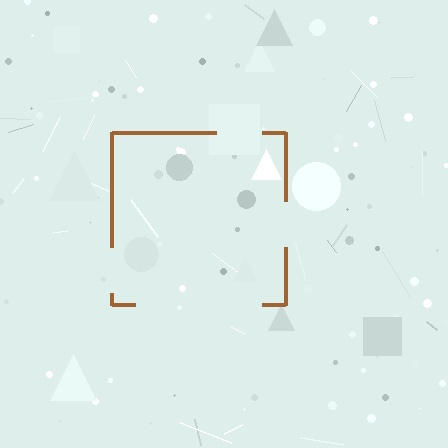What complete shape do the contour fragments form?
The contour fragments form a square.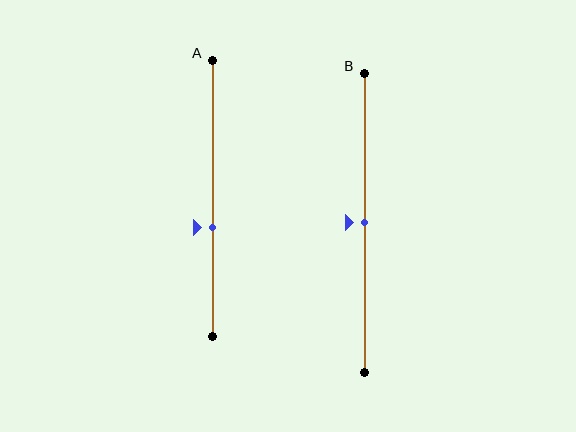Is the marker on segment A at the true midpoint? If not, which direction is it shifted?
No, the marker on segment A is shifted downward by about 11% of the segment length.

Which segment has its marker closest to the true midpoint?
Segment B has its marker closest to the true midpoint.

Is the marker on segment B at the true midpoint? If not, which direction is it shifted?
Yes, the marker on segment B is at the true midpoint.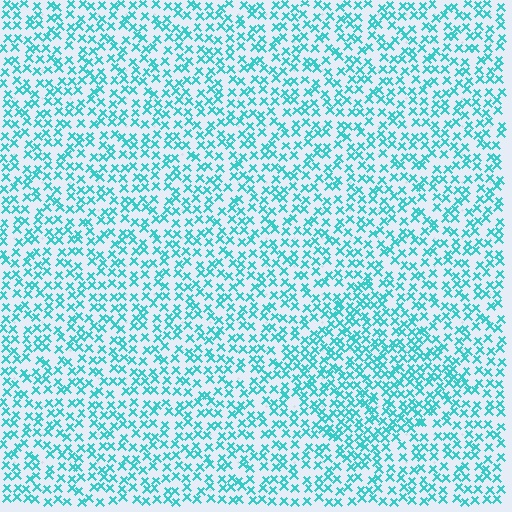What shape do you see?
I see a diamond.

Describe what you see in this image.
The image contains small cyan elements arranged at two different densities. A diamond-shaped region is visible where the elements are more densely packed than the surrounding area.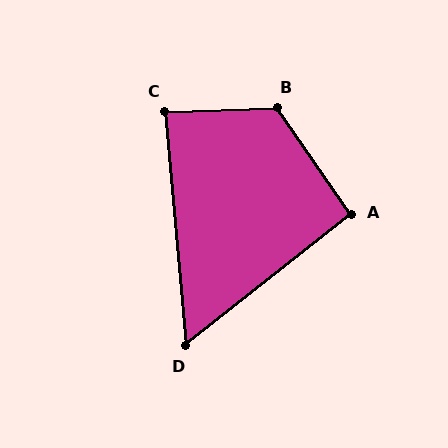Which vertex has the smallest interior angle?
D, at approximately 57 degrees.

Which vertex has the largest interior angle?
B, at approximately 123 degrees.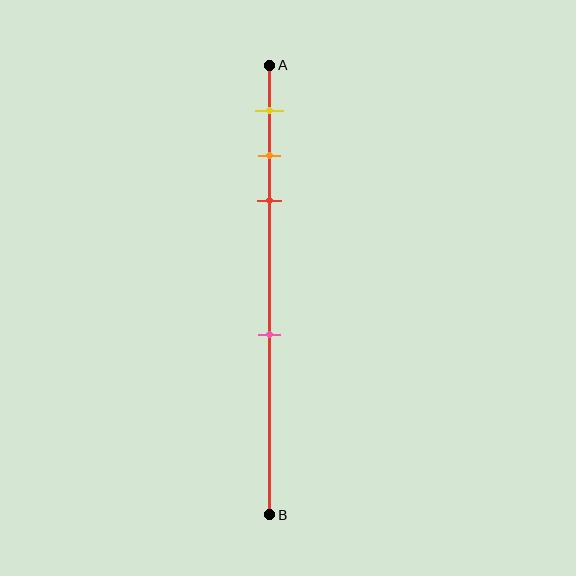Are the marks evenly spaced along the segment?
No, the marks are not evenly spaced.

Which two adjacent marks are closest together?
The orange and red marks are the closest adjacent pair.